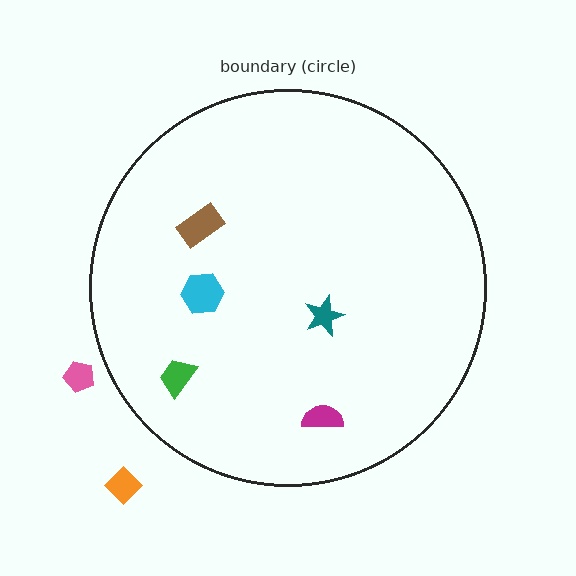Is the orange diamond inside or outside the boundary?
Outside.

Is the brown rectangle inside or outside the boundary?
Inside.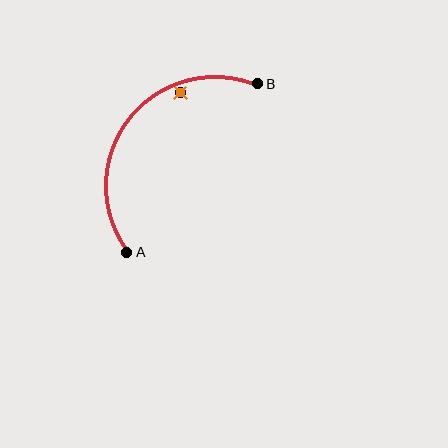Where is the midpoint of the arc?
The arc midpoint is the point on the curve farthest from the straight line joining A and B. It sits above and to the left of that line.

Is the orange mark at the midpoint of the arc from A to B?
No — the orange mark does not lie on the arc at all. It sits slightly inside the curve.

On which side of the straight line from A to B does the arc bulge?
The arc bulges above and to the left of the straight line connecting A and B.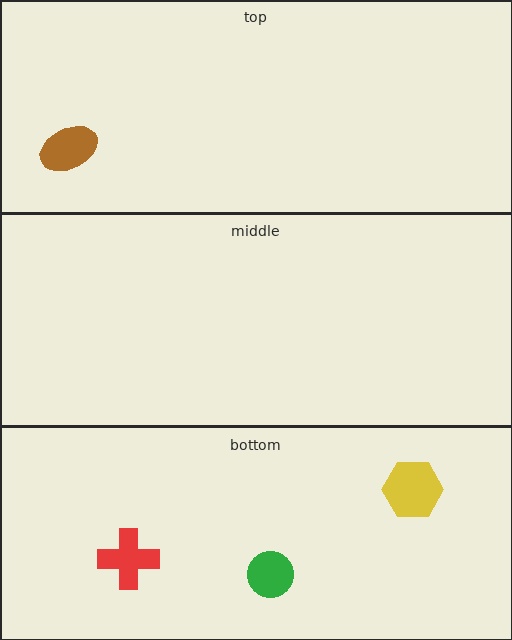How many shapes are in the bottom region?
3.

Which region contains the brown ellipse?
The top region.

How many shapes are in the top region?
1.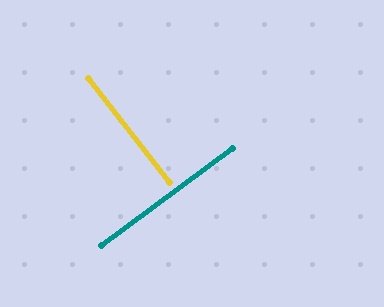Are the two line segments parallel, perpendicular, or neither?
Perpendicular — they meet at approximately 88°.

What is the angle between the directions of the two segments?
Approximately 88 degrees.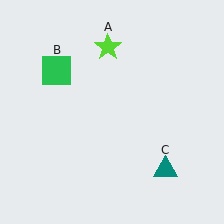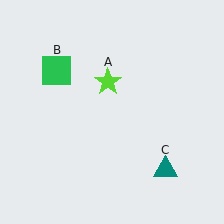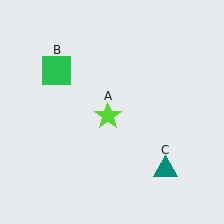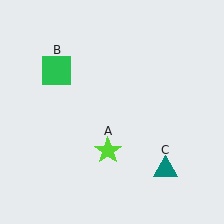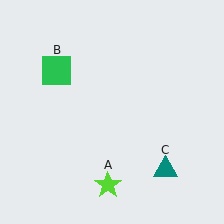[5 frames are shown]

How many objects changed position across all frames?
1 object changed position: lime star (object A).